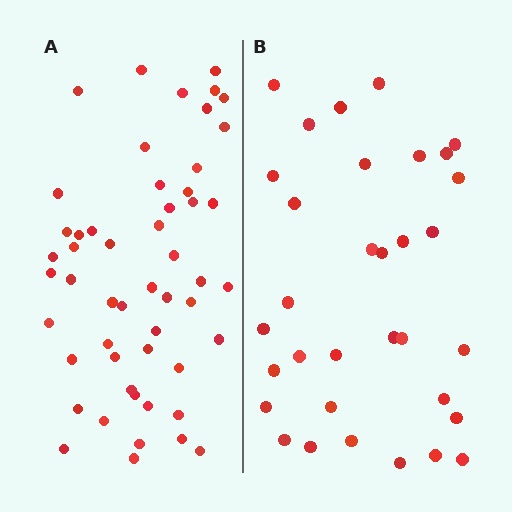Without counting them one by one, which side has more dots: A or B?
Region A (the left region) has more dots.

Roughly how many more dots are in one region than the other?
Region A has approximately 20 more dots than region B.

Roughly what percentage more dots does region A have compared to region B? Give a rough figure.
About 60% more.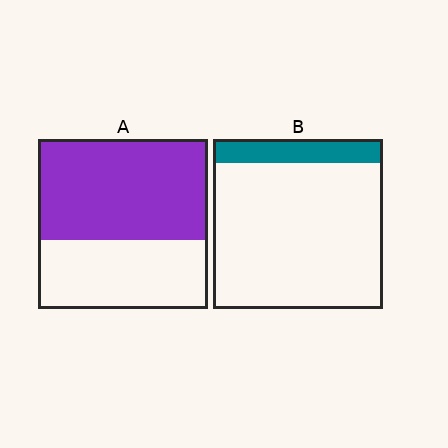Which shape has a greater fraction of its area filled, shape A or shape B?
Shape A.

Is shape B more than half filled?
No.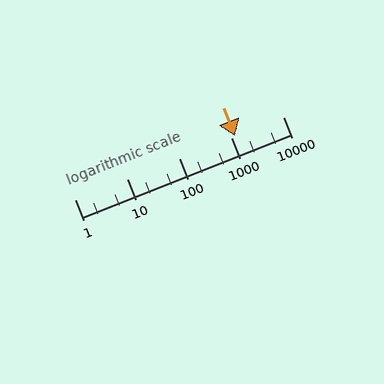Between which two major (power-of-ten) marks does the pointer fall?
The pointer is between 1000 and 10000.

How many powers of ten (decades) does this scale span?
The scale spans 4 decades, from 1 to 10000.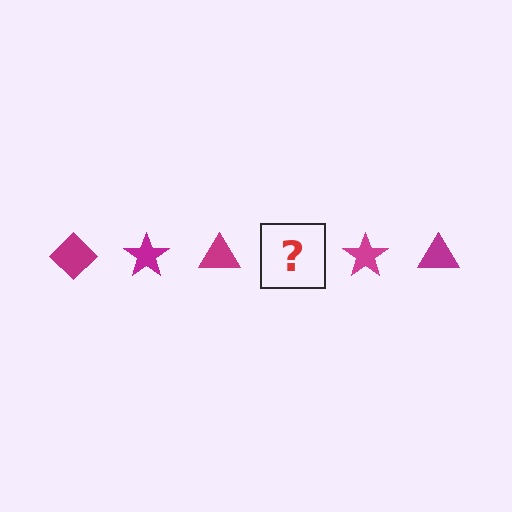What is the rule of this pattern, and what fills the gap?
The rule is that the pattern cycles through diamond, star, triangle shapes in magenta. The gap should be filled with a magenta diamond.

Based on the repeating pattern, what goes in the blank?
The blank should be a magenta diamond.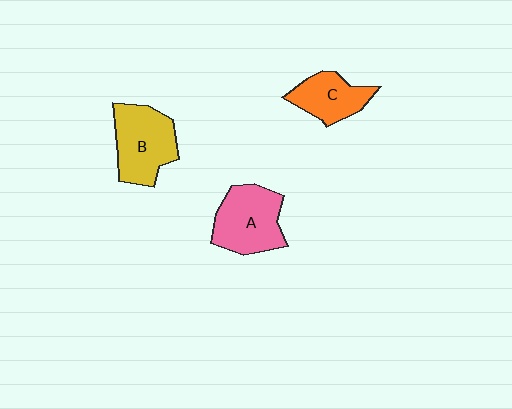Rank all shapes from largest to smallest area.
From largest to smallest: B (yellow), A (pink), C (orange).